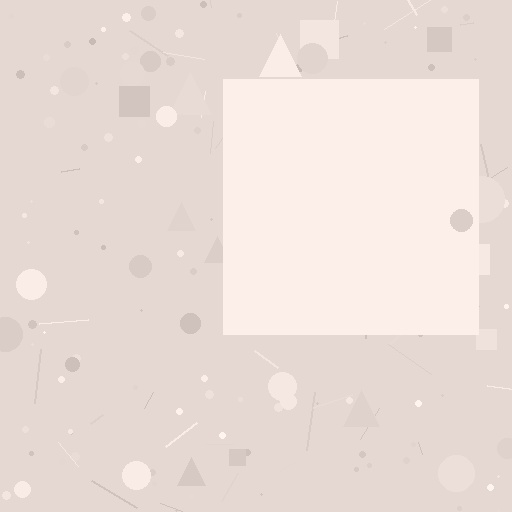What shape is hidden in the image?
A square is hidden in the image.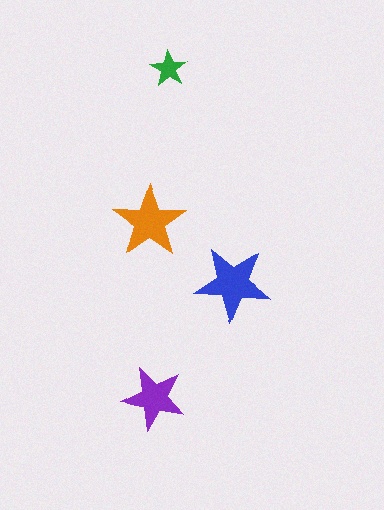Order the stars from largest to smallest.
the blue one, the orange one, the purple one, the green one.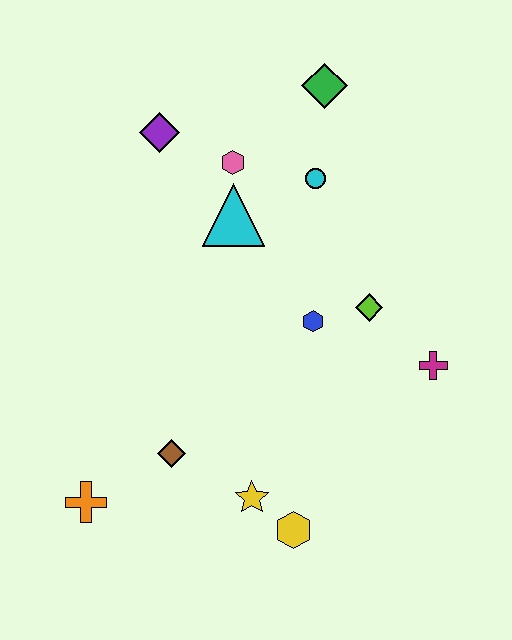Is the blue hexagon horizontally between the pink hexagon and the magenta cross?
Yes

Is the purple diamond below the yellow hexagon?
No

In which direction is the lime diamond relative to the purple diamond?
The lime diamond is to the right of the purple diamond.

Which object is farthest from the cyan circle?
The orange cross is farthest from the cyan circle.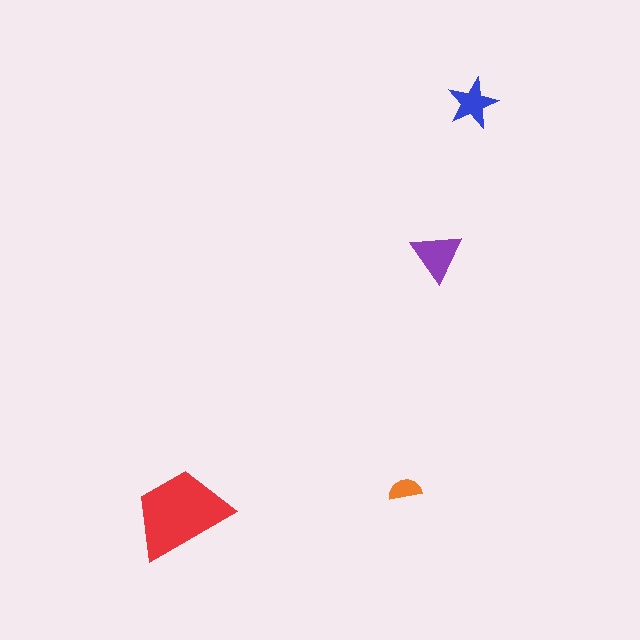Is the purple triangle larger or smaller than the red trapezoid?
Smaller.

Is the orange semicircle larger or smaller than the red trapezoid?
Smaller.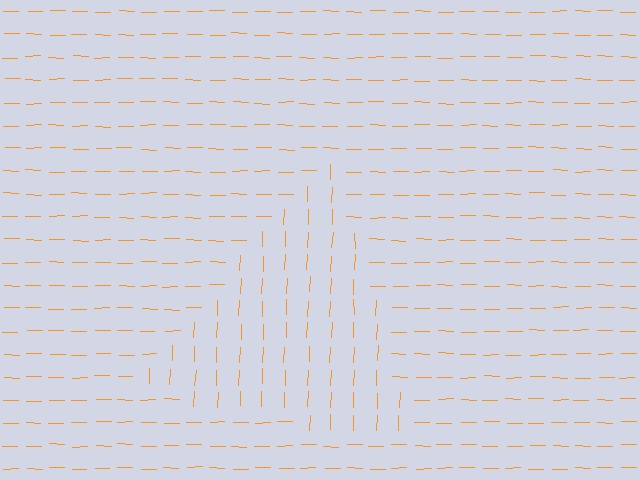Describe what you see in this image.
The image is filled with small orange line segments. A triangle region in the image has lines oriented differently from the surrounding lines, creating a visible texture boundary.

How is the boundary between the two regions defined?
The boundary is defined purely by a change in line orientation (approximately 89 degrees difference). All lines are the same color and thickness.